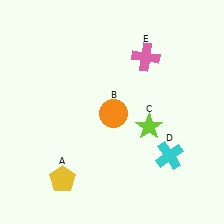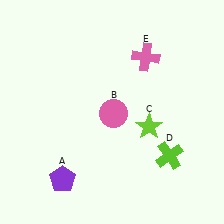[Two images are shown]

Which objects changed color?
A changed from yellow to purple. B changed from orange to pink. D changed from cyan to lime.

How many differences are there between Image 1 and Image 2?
There are 3 differences between the two images.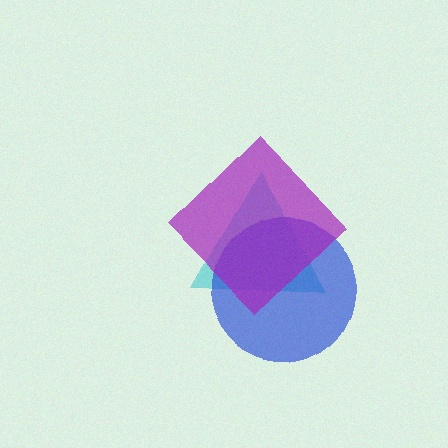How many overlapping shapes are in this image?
There are 3 overlapping shapes in the image.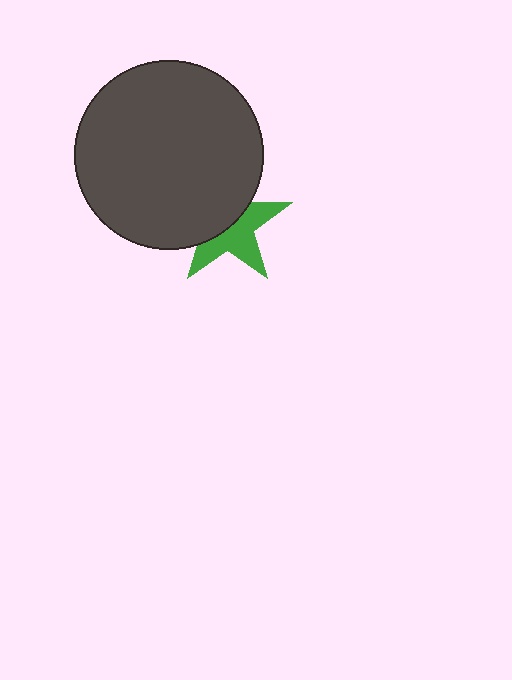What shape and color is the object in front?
The object in front is a dark gray circle.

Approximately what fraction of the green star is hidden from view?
Roughly 49% of the green star is hidden behind the dark gray circle.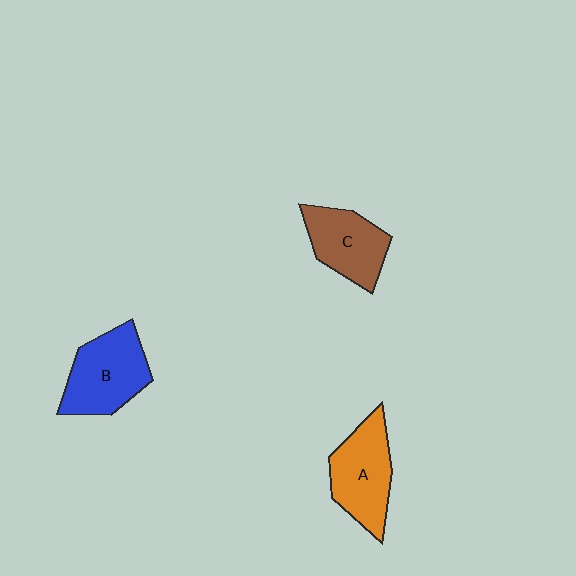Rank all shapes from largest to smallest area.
From largest to smallest: B (blue), A (orange), C (brown).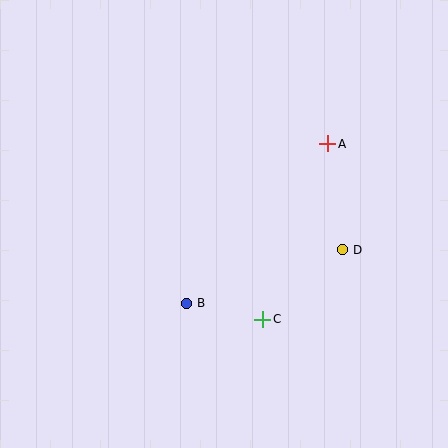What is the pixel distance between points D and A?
The distance between D and A is 107 pixels.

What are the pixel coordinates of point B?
Point B is at (187, 303).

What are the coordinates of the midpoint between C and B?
The midpoint between C and B is at (225, 311).